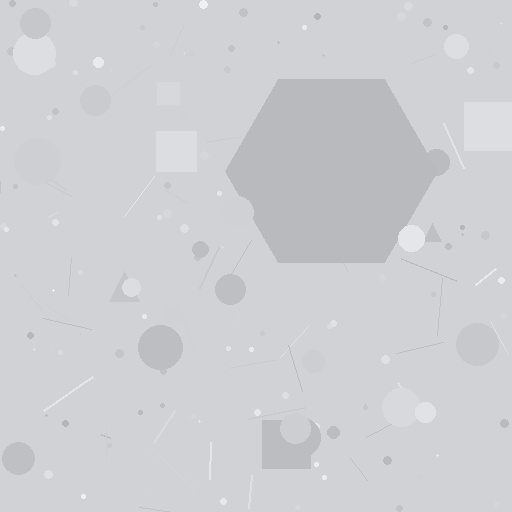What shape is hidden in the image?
A hexagon is hidden in the image.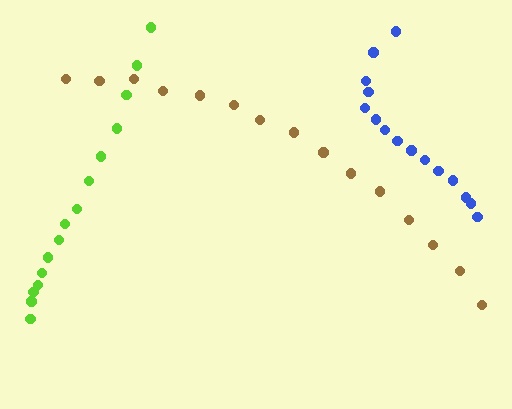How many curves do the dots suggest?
There are 3 distinct paths.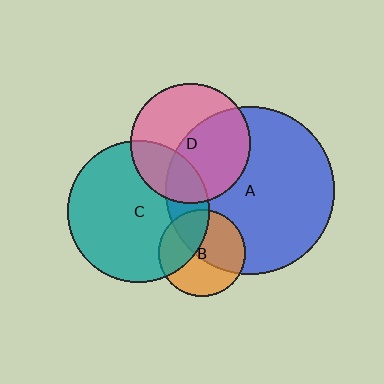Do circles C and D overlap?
Yes.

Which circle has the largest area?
Circle A (blue).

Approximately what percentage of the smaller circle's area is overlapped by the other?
Approximately 30%.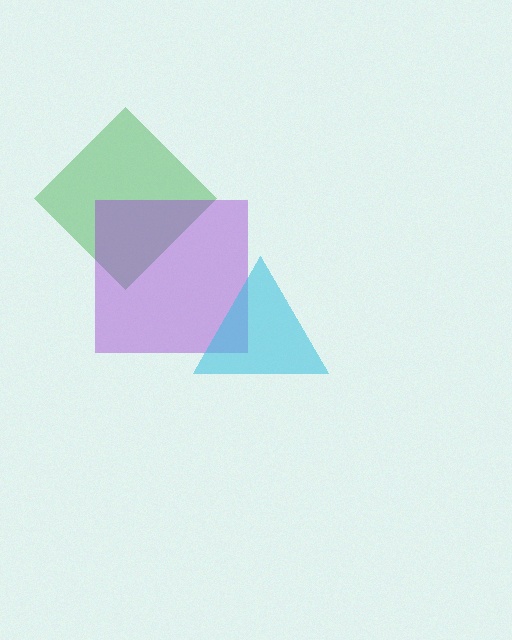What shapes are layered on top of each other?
The layered shapes are: a green diamond, a purple square, a cyan triangle.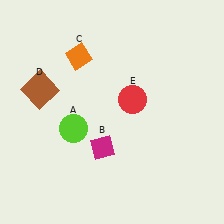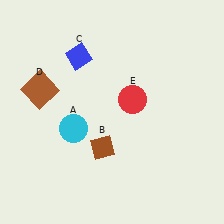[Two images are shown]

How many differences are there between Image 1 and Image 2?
There are 3 differences between the two images.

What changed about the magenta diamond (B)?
In Image 1, B is magenta. In Image 2, it changed to brown.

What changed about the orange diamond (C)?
In Image 1, C is orange. In Image 2, it changed to blue.